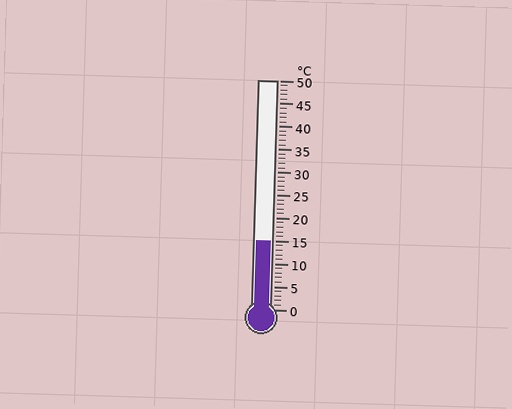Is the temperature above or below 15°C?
The temperature is at 15°C.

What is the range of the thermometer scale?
The thermometer scale ranges from 0°C to 50°C.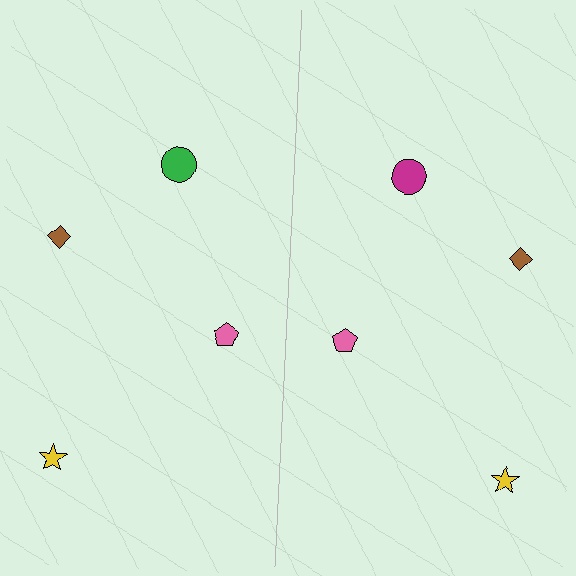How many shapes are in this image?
There are 8 shapes in this image.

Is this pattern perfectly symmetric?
No, the pattern is not perfectly symmetric. The magenta circle on the right side breaks the symmetry — its mirror counterpart is green.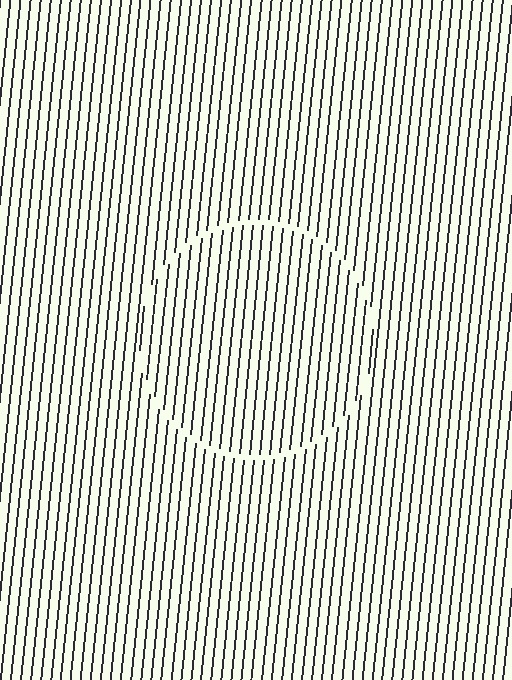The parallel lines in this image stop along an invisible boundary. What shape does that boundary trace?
An illusory circle. The interior of the shape contains the same grating, shifted by half a period — the contour is defined by the phase discontinuity where line-ends from the inner and outer gratings abut.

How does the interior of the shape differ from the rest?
The interior of the shape contains the same grating, shifted by half a period — the contour is defined by the phase discontinuity where line-ends from the inner and outer gratings abut.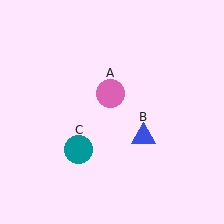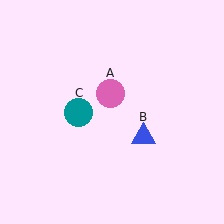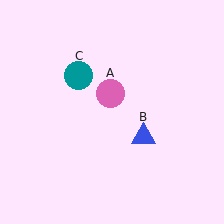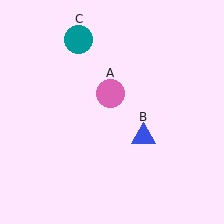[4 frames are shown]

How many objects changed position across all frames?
1 object changed position: teal circle (object C).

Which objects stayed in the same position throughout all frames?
Pink circle (object A) and blue triangle (object B) remained stationary.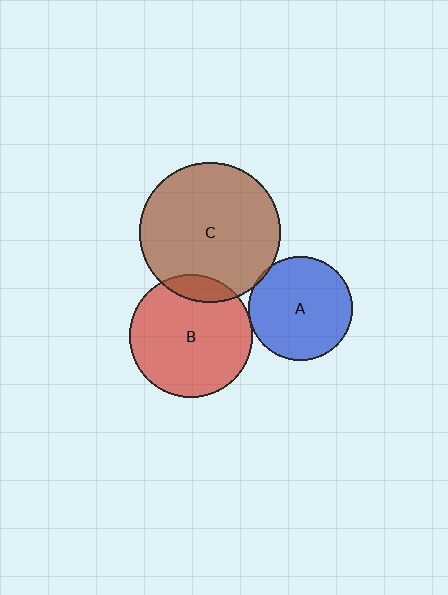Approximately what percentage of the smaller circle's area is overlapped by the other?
Approximately 5%.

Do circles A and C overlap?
Yes.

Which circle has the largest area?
Circle C (brown).